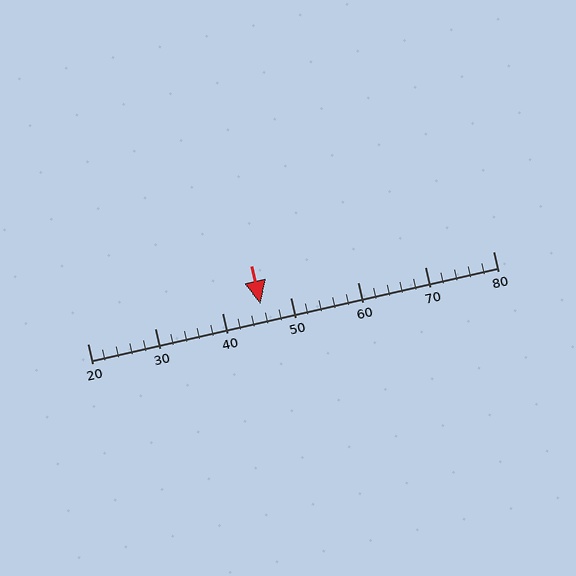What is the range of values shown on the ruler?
The ruler shows values from 20 to 80.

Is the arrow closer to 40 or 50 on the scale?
The arrow is closer to 50.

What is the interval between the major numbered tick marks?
The major tick marks are spaced 10 units apart.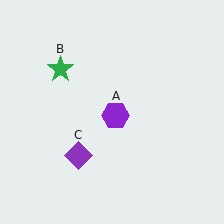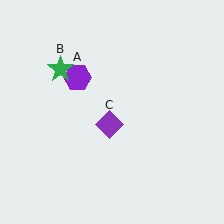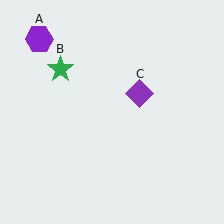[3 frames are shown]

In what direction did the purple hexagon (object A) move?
The purple hexagon (object A) moved up and to the left.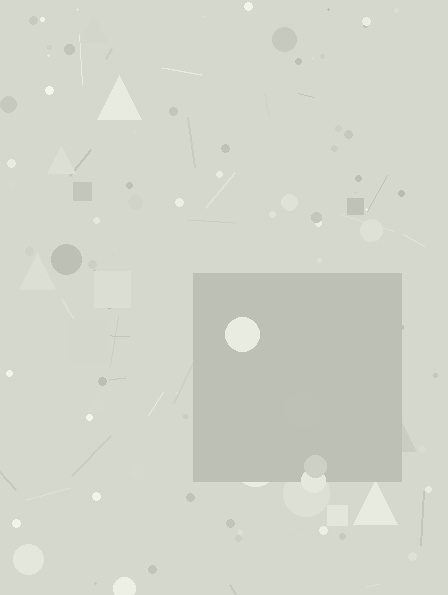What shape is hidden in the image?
A square is hidden in the image.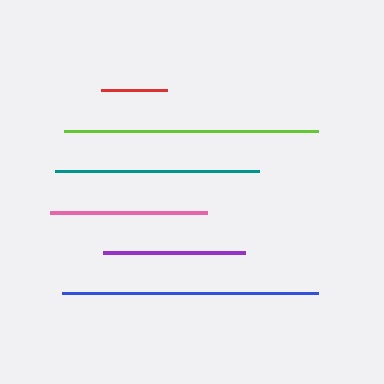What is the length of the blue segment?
The blue segment is approximately 256 pixels long.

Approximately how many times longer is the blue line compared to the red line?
The blue line is approximately 3.9 times the length of the red line.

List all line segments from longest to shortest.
From longest to shortest: blue, lime, teal, pink, purple, red.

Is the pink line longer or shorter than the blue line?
The blue line is longer than the pink line.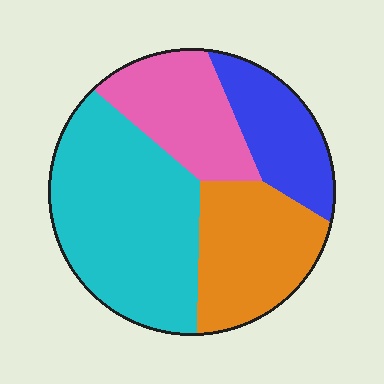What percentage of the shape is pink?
Pink covers roughly 20% of the shape.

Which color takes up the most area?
Cyan, at roughly 40%.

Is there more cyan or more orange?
Cyan.